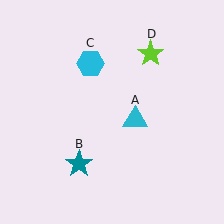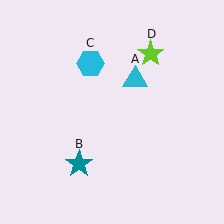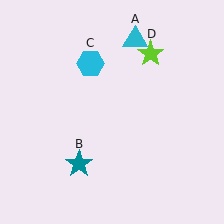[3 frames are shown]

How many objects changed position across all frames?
1 object changed position: cyan triangle (object A).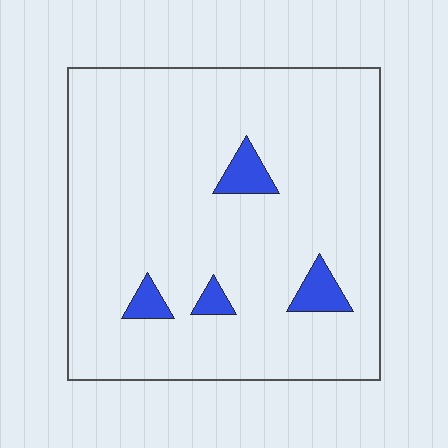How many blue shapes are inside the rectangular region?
4.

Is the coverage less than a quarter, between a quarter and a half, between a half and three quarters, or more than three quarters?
Less than a quarter.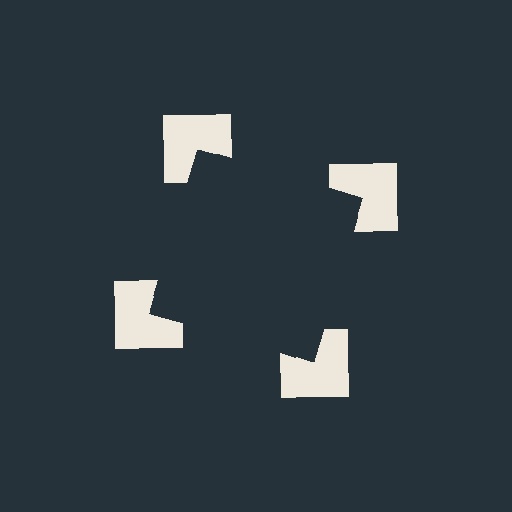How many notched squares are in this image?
There are 4 — one at each vertex of the illusory square.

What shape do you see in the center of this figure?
An illusory square — its edges are inferred from the aligned wedge cuts in the notched squares, not physically drawn.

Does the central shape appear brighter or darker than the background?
It typically appears slightly darker than the background, even though no actual brightness change is drawn.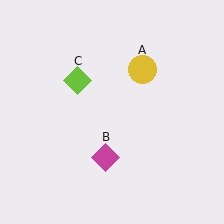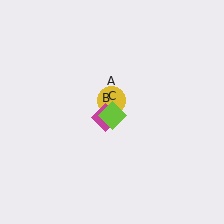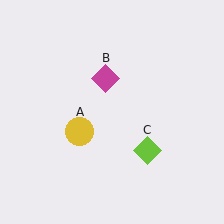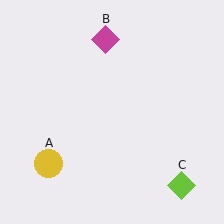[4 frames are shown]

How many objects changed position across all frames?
3 objects changed position: yellow circle (object A), magenta diamond (object B), lime diamond (object C).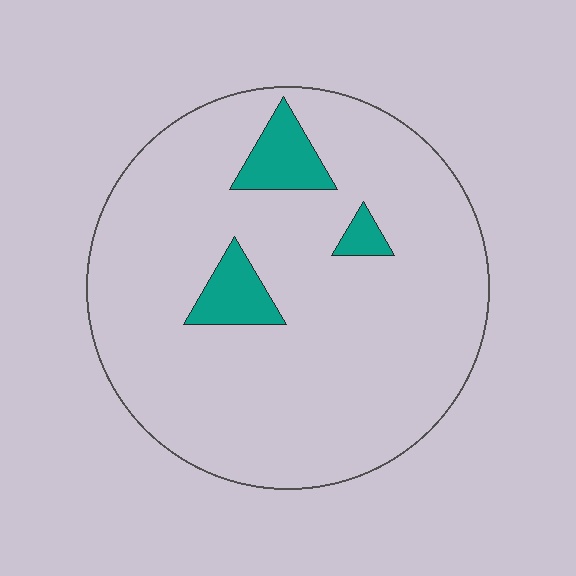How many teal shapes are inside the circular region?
3.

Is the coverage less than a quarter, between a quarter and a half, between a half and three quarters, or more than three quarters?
Less than a quarter.